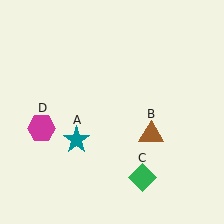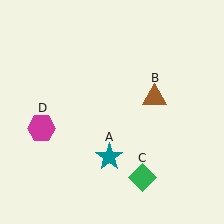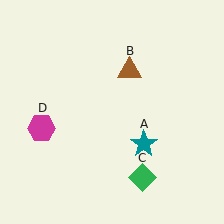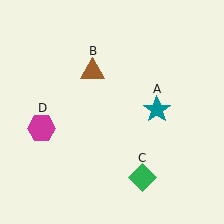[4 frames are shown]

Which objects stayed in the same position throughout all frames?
Green diamond (object C) and magenta hexagon (object D) remained stationary.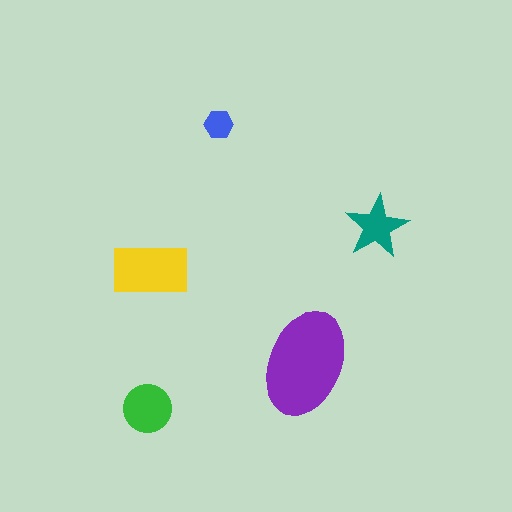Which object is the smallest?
The blue hexagon.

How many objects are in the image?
There are 5 objects in the image.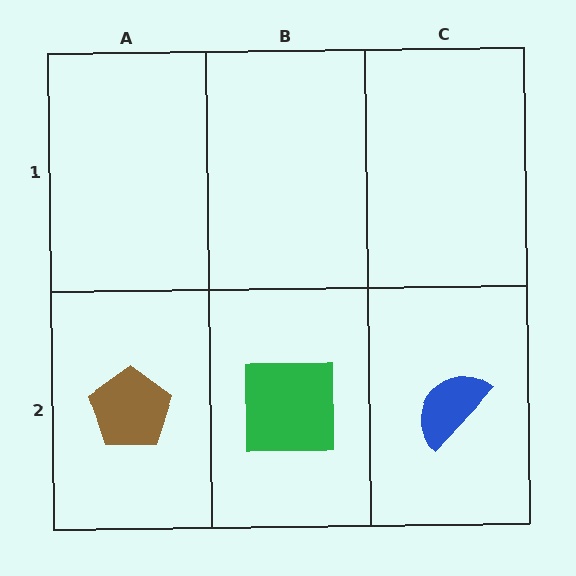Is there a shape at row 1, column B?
No, that cell is empty.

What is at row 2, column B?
A green square.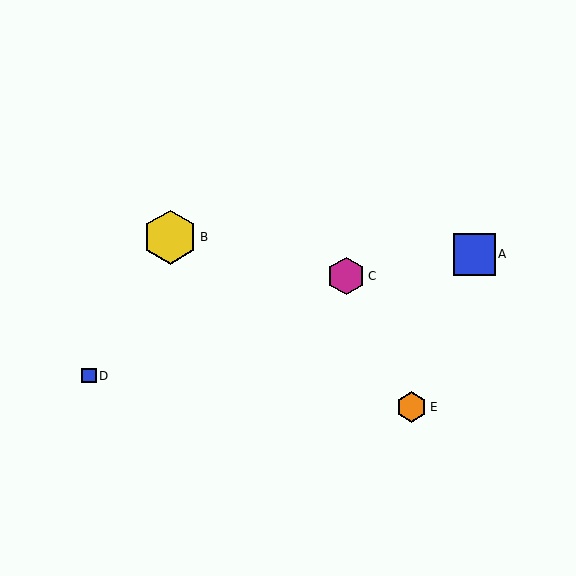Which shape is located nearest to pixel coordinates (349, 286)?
The magenta hexagon (labeled C) at (346, 276) is nearest to that location.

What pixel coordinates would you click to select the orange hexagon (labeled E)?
Click at (412, 407) to select the orange hexagon E.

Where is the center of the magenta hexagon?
The center of the magenta hexagon is at (346, 276).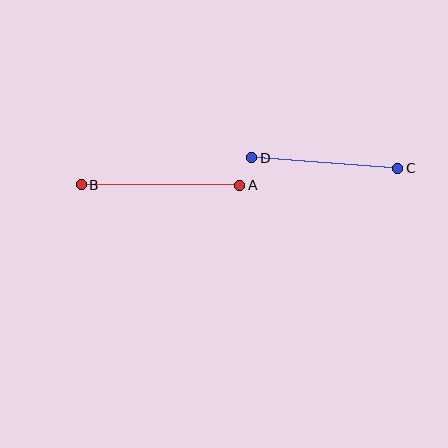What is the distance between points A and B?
The distance is approximately 159 pixels.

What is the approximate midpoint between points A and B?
The midpoint is at approximately (161, 185) pixels.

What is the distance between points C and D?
The distance is approximately 146 pixels.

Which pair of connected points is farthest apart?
Points A and B are farthest apart.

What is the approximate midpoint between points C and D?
The midpoint is at approximately (325, 163) pixels.